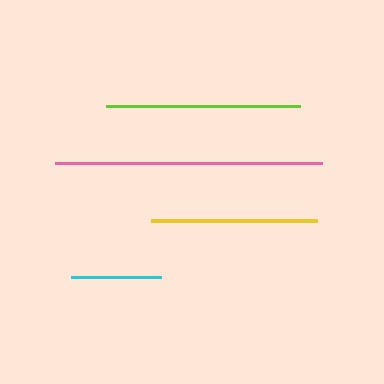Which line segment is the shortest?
The cyan line is the shortest at approximately 90 pixels.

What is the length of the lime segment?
The lime segment is approximately 194 pixels long.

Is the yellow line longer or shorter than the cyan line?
The yellow line is longer than the cyan line.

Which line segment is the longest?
The pink line is the longest at approximately 267 pixels.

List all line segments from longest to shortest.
From longest to shortest: pink, lime, yellow, cyan.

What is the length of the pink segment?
The pink segment is approximately 267 pixels long.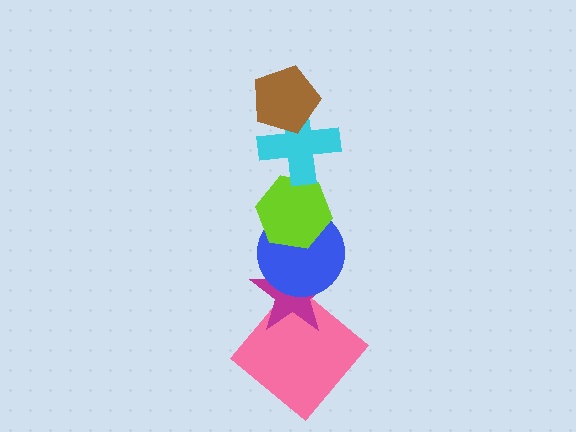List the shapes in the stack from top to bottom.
From top to bottom: the brown pentagon, the cyan cross, the lime hexagon, the blue circle, the magenta star, the pink diamond.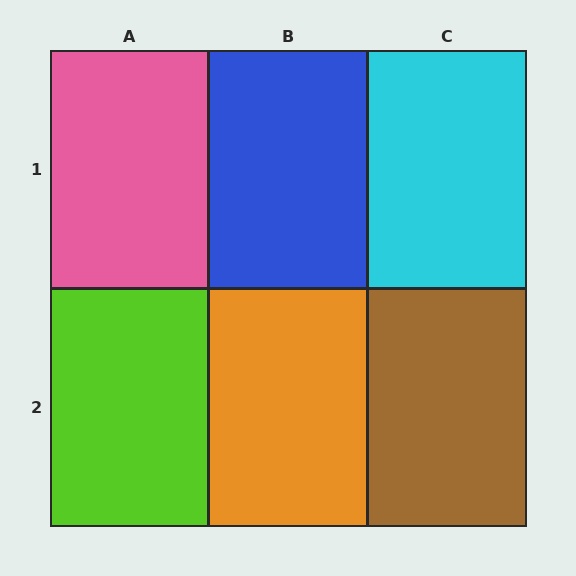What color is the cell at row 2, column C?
Brown.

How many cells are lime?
1 cell is lime.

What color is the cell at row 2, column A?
Lime.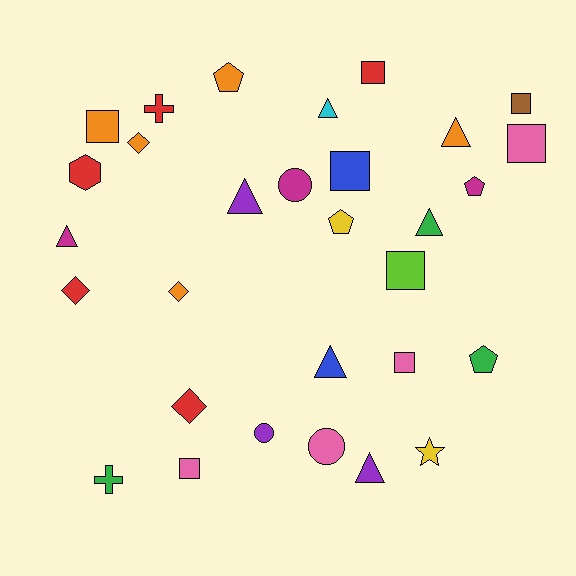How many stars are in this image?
There is 1 star.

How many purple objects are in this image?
There are 3 purple objects.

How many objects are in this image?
There are 30 objects.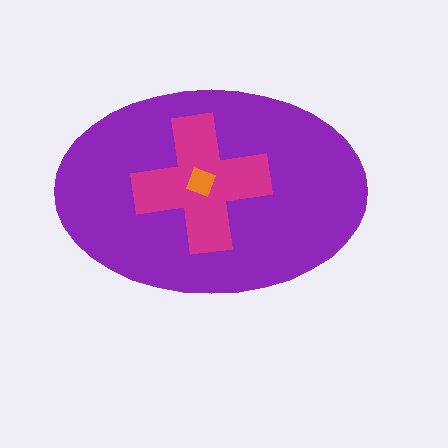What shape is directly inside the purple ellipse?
The magenta cross.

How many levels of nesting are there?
3.